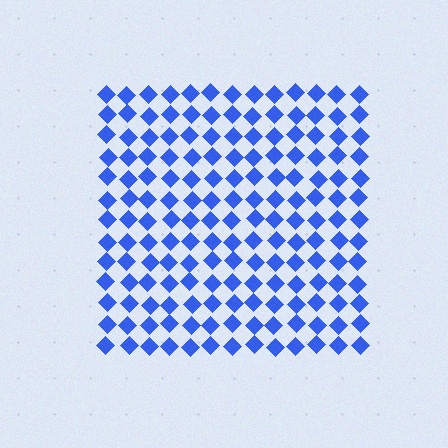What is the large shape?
The large shape is a square.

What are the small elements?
The small elements are diamonds.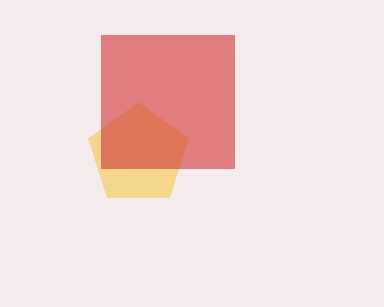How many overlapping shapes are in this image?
There are 2 overlapping shapes in the image.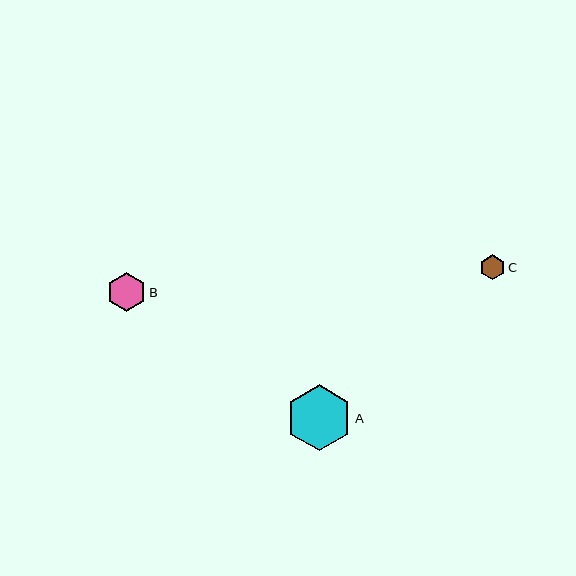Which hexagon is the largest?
Hexagon A is the largest with a size of approximately 66 pixels.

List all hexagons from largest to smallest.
From largest to smallest: A, B, C.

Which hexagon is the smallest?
Hexagon C is the smallest with a size of approximately 25 pixels.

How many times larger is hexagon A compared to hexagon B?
Hexagon A is approximately 1.7 times the size of hexagon B.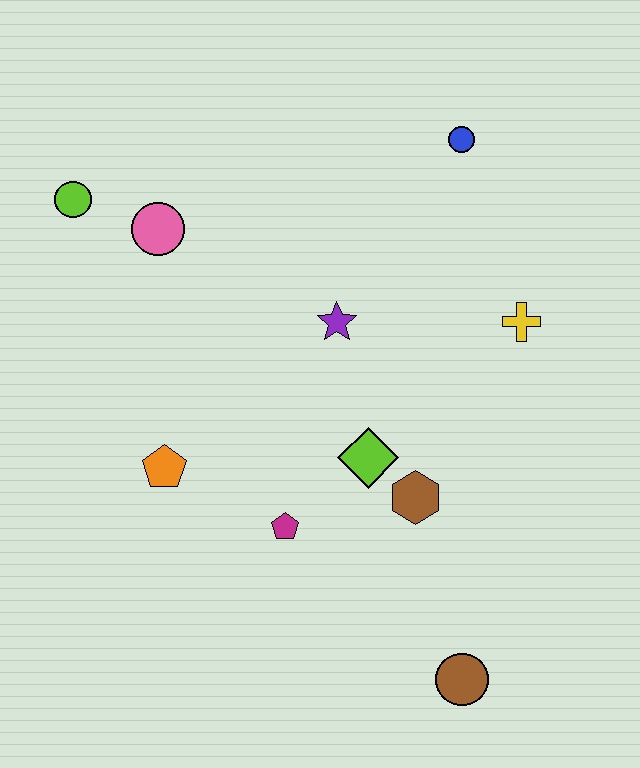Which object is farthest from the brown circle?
The lime circle is farthest from the brown circle.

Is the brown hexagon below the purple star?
Yes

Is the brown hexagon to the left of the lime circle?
No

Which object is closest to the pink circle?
The lime circle is closest to the pink circle.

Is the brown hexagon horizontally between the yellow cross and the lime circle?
Yes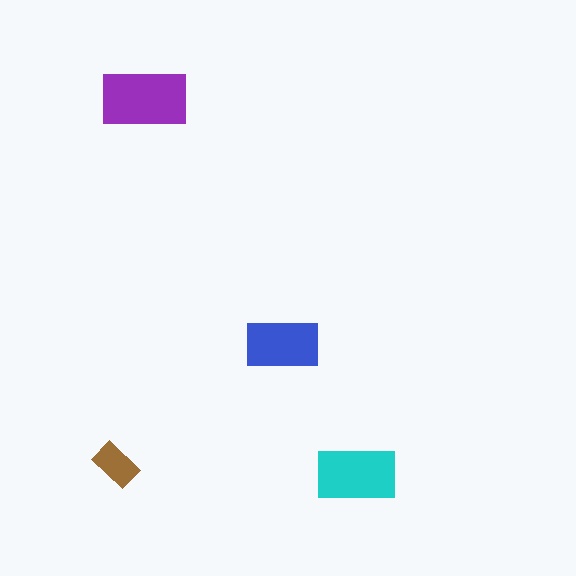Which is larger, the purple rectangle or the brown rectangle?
The purple one.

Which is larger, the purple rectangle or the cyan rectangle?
The purple one.